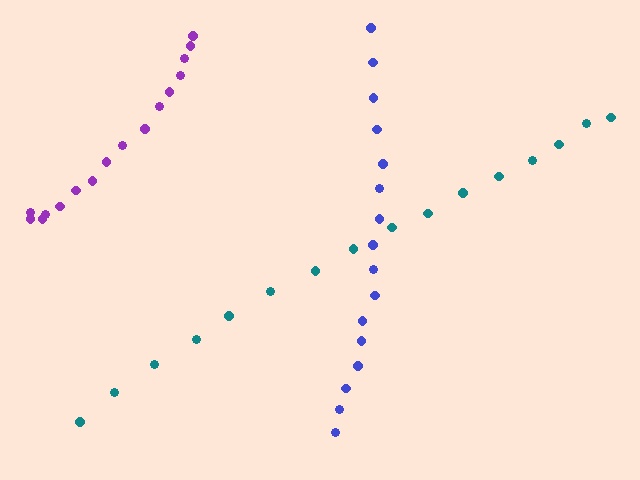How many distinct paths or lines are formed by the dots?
There are 3 distinct paths.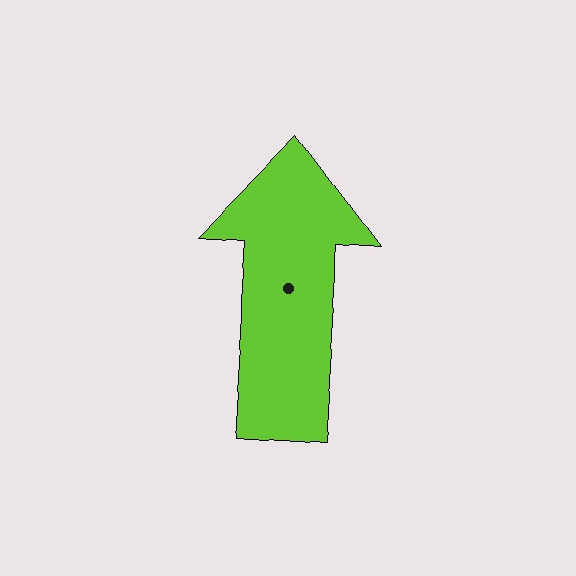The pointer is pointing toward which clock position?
Roughly 12 o'clock.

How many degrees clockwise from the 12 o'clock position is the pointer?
Approximately 4 degrees.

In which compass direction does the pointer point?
North.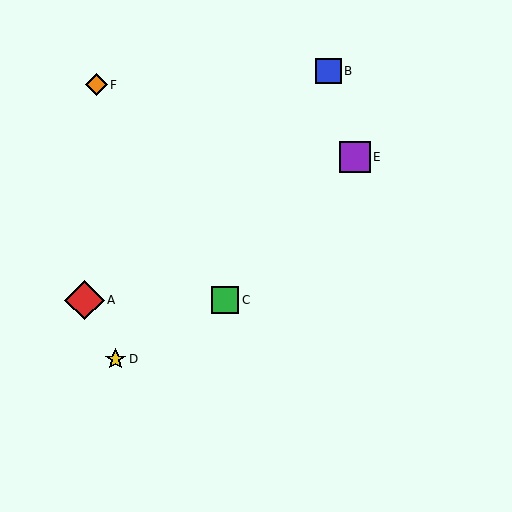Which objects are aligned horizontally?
Objects A, C are aligned horizontally.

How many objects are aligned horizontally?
2 objects (A, C) are aligned horizontally.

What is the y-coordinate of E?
Object E is at y≈157.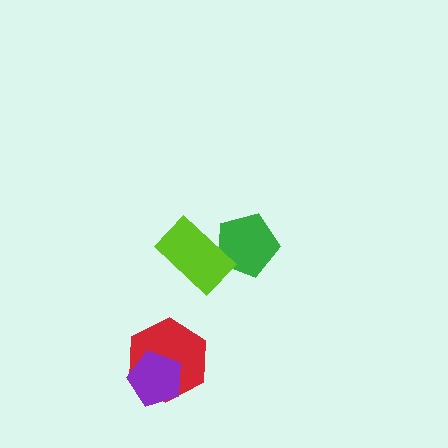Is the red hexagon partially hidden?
Yes, it is partially covered by another shape.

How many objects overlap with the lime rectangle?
1 object overlaps with the lime rectangle.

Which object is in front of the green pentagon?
The lime rectangle is in front of the green pentagon.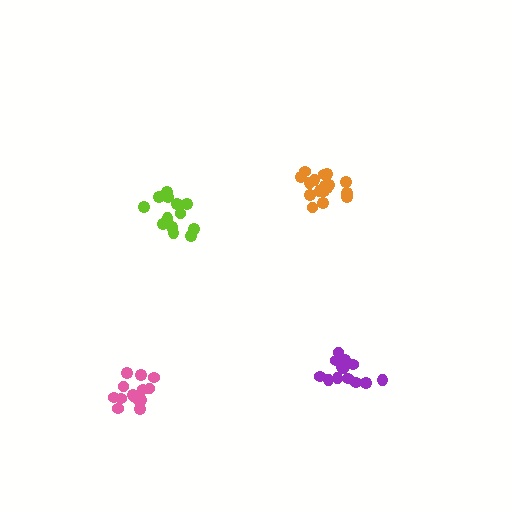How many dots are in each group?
Group 1: 16 dots, Group 2: 13 dots, Group 3: 17 dots, Group 4: 14 dots (60 total).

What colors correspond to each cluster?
The clusters are colored: lime, purple, orange, pink.